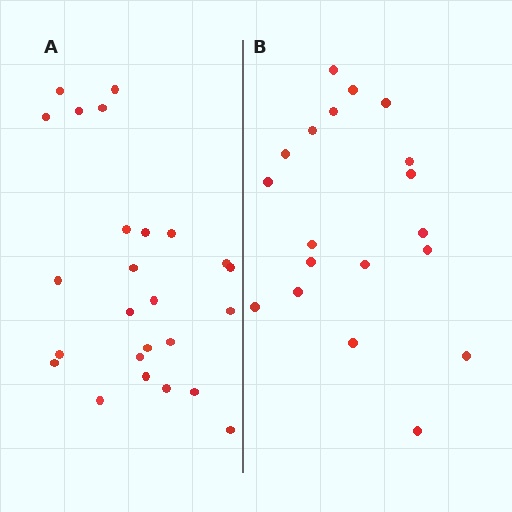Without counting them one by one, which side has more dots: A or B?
Region A (the left region) has more dots.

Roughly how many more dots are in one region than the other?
Region A has about 6 more dots than region B.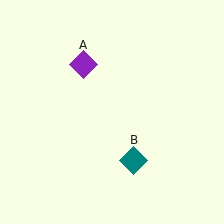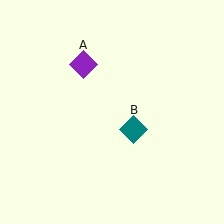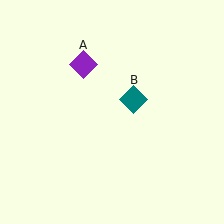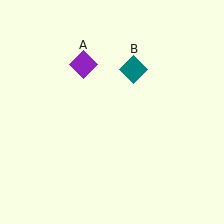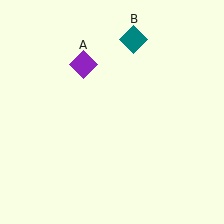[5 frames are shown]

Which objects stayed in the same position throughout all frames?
Purple diamond (object A) remained stationary.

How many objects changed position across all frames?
1 object changed position: teal diamond (object B).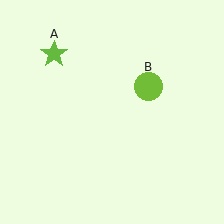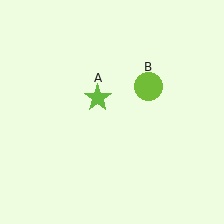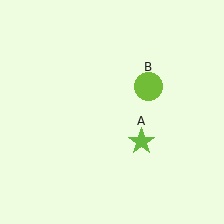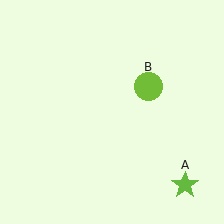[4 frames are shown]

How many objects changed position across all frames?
1 object changed position: lime star (object A).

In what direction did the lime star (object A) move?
The lime star (object A) moved down and to the right.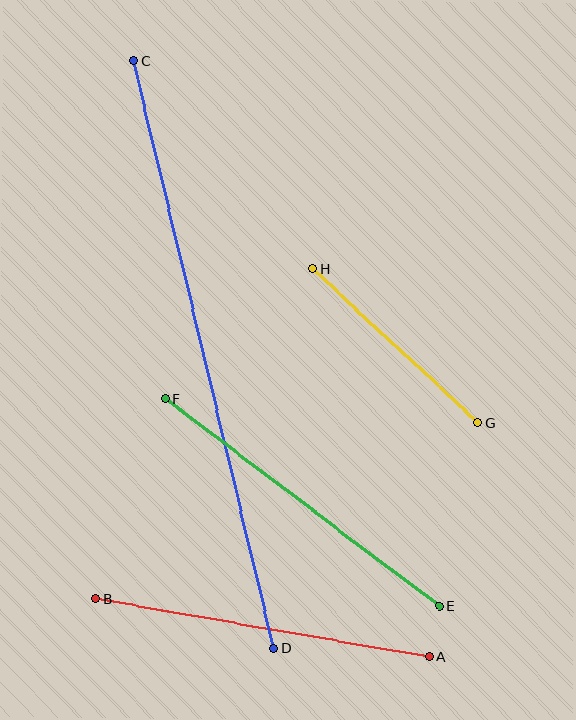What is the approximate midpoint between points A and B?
The midpoint is at approximately (262, 628) pixels.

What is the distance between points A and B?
The distance is approximately 339 pixels.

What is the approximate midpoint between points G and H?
The midpoint is at approximately (395, 346) pixels.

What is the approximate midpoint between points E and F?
The midpoint is at approximately (302, 502) pixels.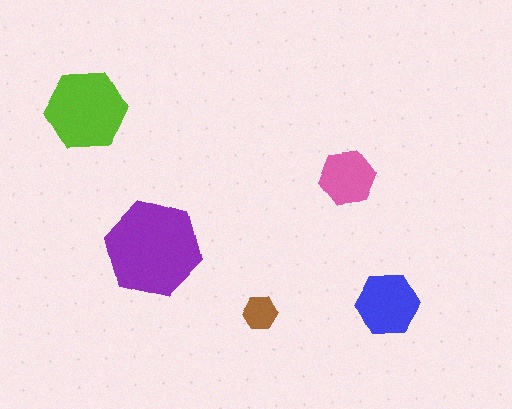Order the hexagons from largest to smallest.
the purple one, the lime one, the blue one, the pink one, the brown one.